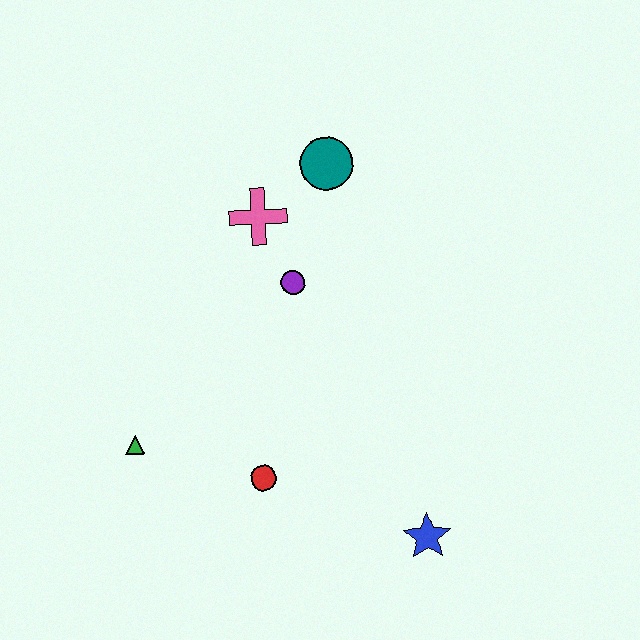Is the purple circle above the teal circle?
No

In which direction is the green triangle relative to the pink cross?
The green triangle is below the pink cross.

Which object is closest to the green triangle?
The red circle is closest to the green triangle.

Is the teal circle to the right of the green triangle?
Yes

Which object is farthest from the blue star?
The teal circle is farthest from the blue star.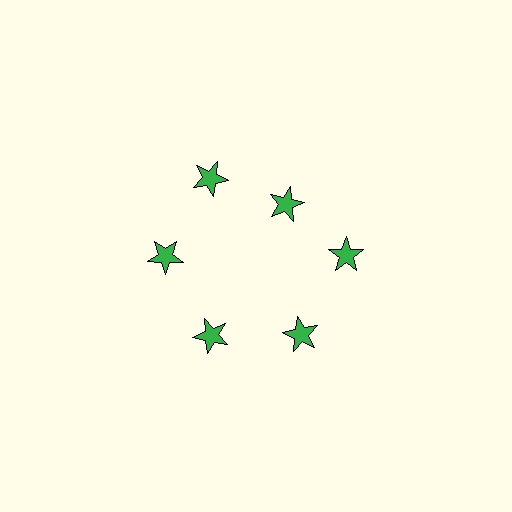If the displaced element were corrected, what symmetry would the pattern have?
It would have 6-fold rotational symmetry — the pattern would map onto itself every 60 degrees.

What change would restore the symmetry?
The symmetry would be restored by moving it outward, back onto the ring so that all 6 stars sit at equal angles and equal distance from the center.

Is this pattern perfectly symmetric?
No. The 6 green stars are arranged in a ring, but one element near the 1 o'clock position is pulled inward toward the center, breaking the 6-fold rotational symmetry.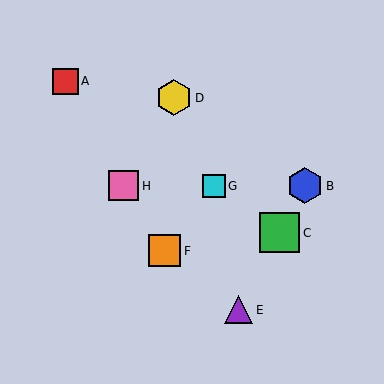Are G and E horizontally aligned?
No, G is at y≈186 and E is at y≈310.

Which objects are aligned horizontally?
Objects B, G, H are aligned horizontally.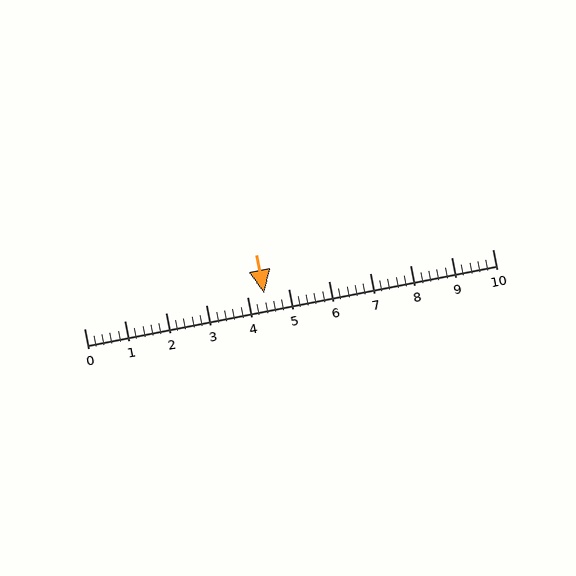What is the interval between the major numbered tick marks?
The major tick marks are spaced 1 units apart.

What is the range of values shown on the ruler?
The ruler shows values from 0 to 10.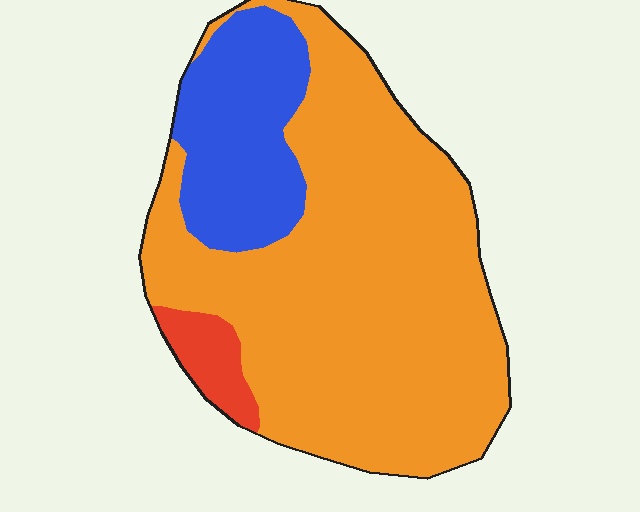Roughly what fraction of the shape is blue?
Blue covers roughly 20% of the shape.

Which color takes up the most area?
Orange, at roughly 75%.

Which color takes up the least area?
Red, at roughly 5%.